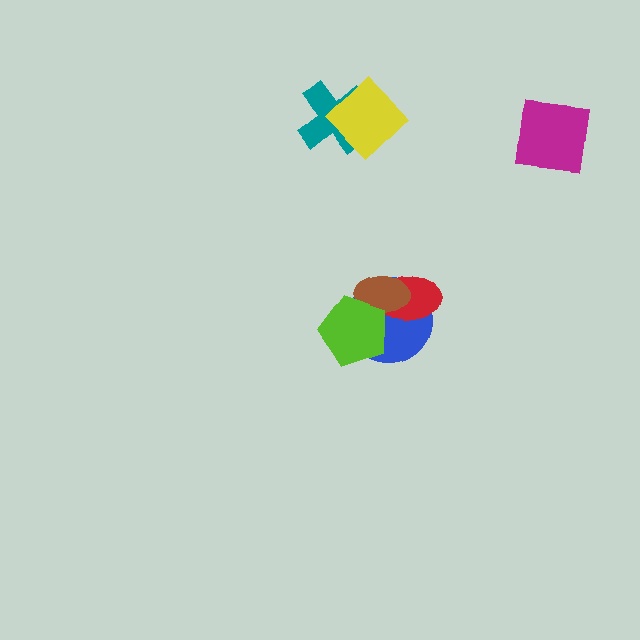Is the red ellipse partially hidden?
Yes, it is partially covered by another shape.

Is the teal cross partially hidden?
Yes, it is partially covered by another shape.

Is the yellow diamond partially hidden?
No, no other shape covers it.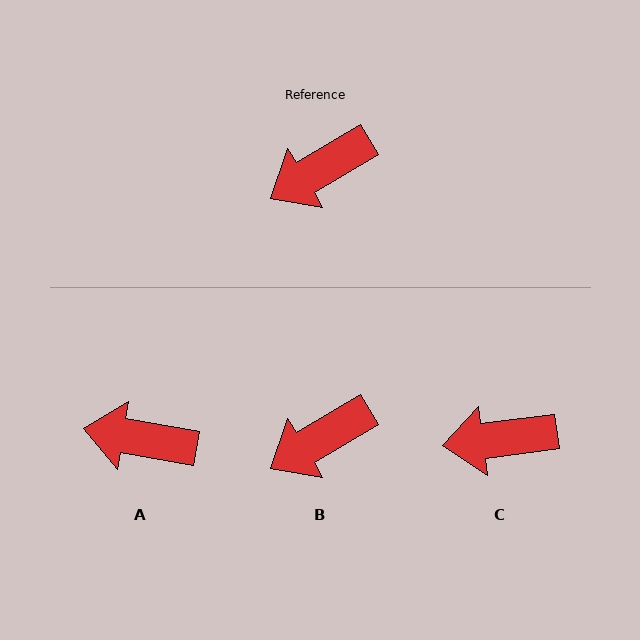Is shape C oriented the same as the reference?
No, it is off by about 24 degrees.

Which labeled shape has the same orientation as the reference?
B.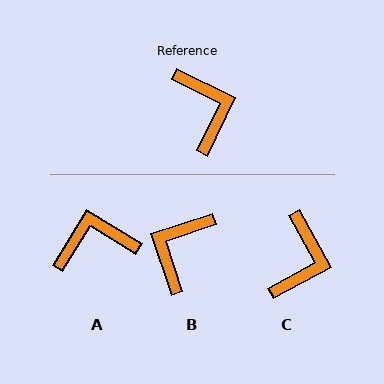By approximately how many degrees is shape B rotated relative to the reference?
Approximately 134 degrees counter-clockwise.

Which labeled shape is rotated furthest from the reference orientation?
B, about 134 degrees away.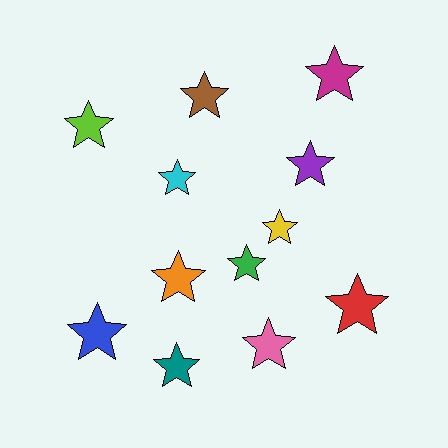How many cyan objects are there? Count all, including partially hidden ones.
There is 1 cyan object.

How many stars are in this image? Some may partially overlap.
There are 12 stars.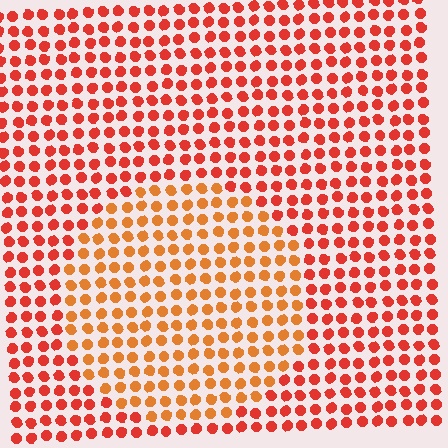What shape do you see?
I see a circle.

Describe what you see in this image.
The image is filled with small red elements in a uniform arrangement. A circle-shaped region is visible where the elements are tinted to a slightly different hue, forming a subtle color boundary.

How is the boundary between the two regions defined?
The boundary is defined purely by a slight shift in hue (about 25 degrees). Spacing, size, and orientation are identical on both sides.